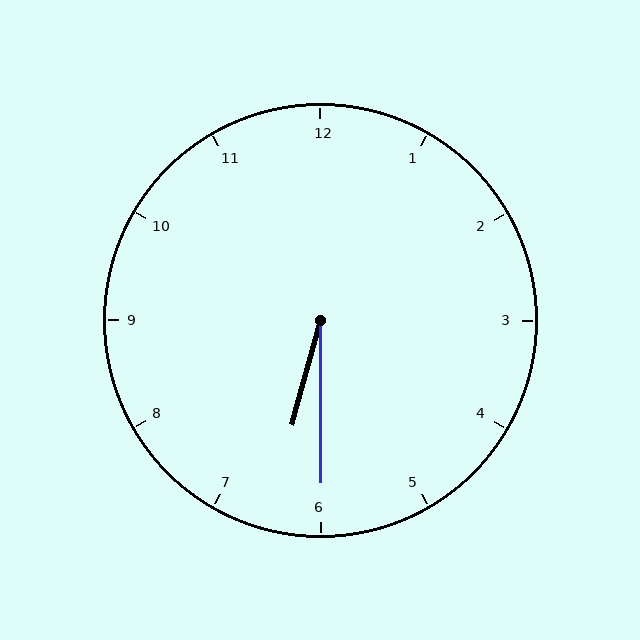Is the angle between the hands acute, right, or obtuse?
It is acute.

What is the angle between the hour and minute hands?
Approximately 15 degrees.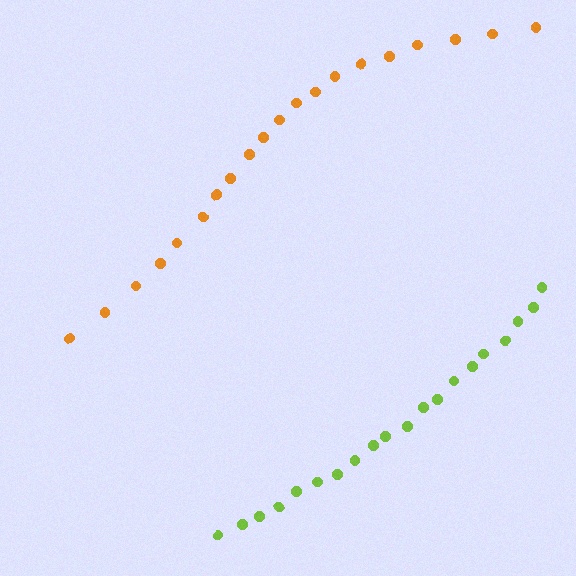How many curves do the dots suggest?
There are 2 distinct paths.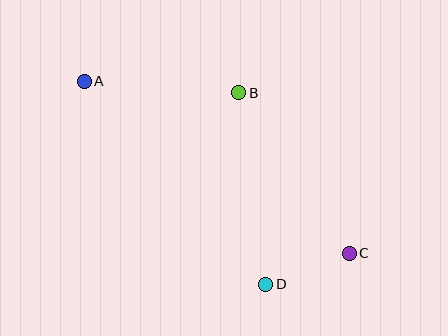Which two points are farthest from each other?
Points A and C are farthest from each other.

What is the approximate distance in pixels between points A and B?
The distance between A and B is approximately 155 pixels.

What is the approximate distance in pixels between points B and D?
The distance between B and D is approximately 193 pixels.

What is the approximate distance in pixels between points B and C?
The distance between B and C is approximately 195 pixels.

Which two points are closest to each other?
Points C and D are closest to each other.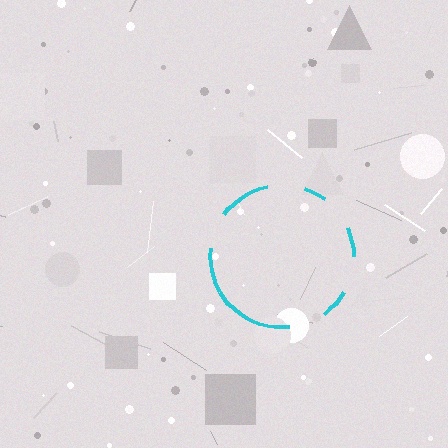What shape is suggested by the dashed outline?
The dashed outline suggests a circle.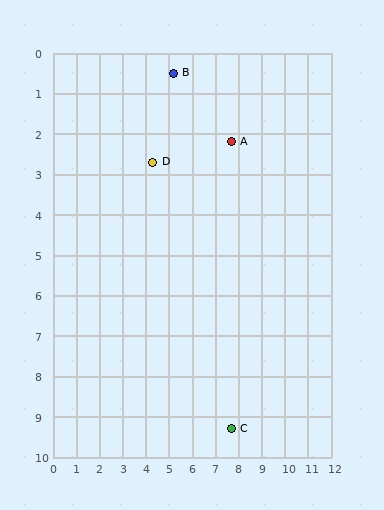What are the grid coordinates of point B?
Point B is at approximately (5.2, 0.5).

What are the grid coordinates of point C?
Point C is at approximately (7.7, 9.3).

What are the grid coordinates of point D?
Point D is at approximately (4.3, 2.7).